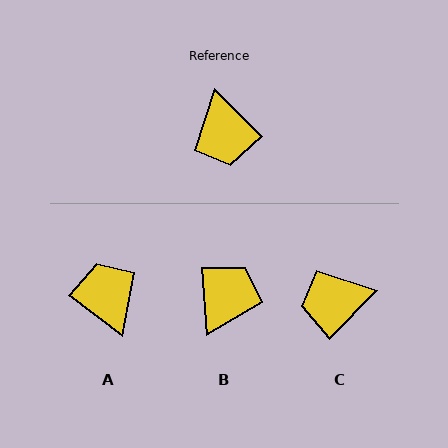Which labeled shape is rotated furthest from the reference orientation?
A, about 173 degrees away.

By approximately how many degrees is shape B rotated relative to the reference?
Approximately 138 degrees counter-clockwise.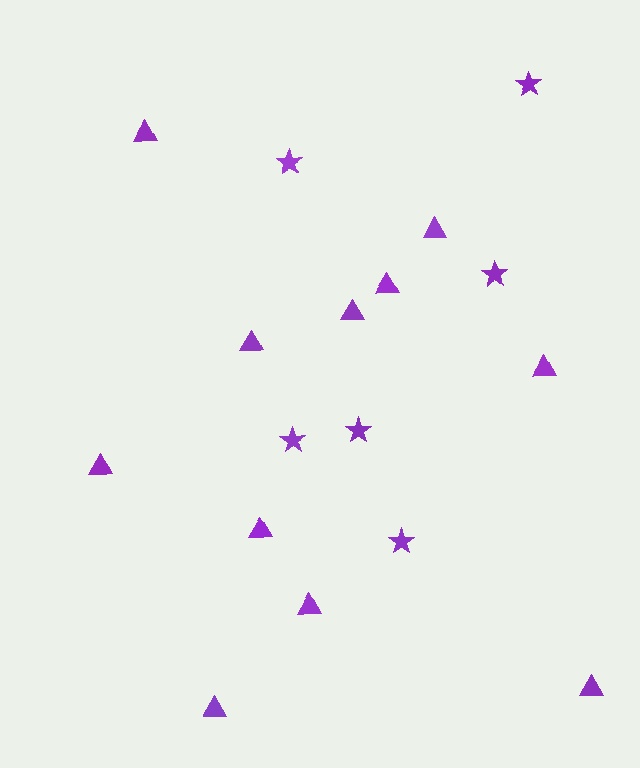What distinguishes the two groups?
There are 2 groups: one group of triangles (11) and one group of stars (6).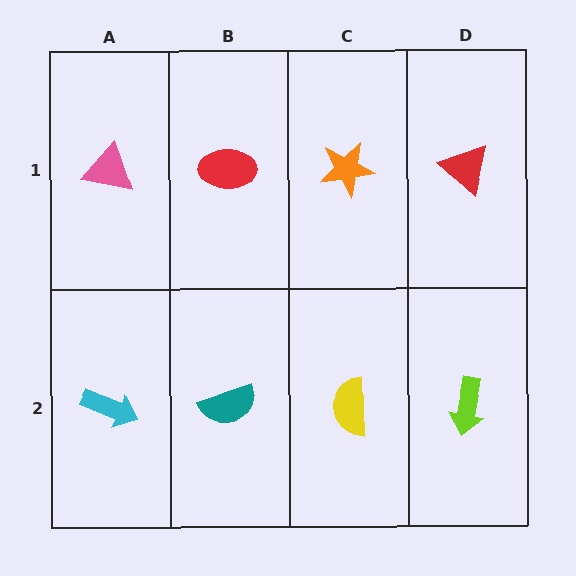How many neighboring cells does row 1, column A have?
2.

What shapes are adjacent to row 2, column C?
An orange star (row 1, column C), a teal semicircle (row 2, column B), a lime arrow (row 2, column D).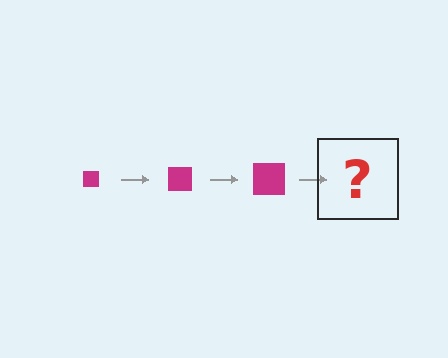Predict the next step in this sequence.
The next step is a magenta square, larger than the previous one.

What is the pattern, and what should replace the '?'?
The pattern is that the square gets progressively larger each step. The '?' should be a magenta square, larger than the previous one.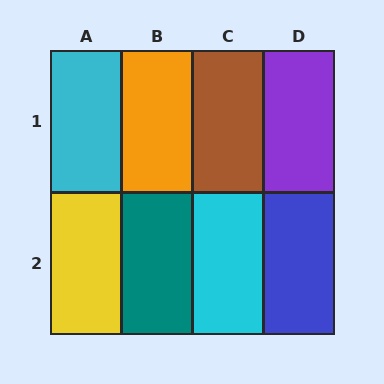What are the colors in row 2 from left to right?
Yellow, teal, cyan, blue.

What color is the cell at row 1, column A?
Cyan.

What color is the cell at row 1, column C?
Brown.